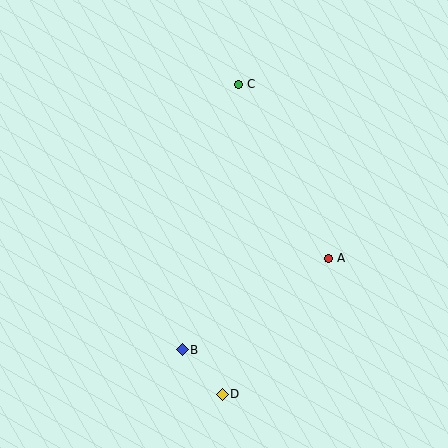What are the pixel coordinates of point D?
Point D is at (222, 394).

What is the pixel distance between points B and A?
The distance between B and A is 173 pixels.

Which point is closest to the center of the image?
Point A at (329, 258) is closest to the center.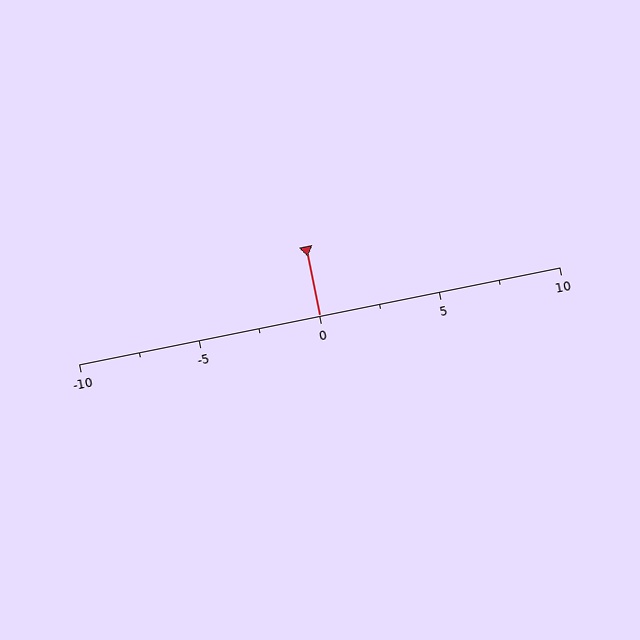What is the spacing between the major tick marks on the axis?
The major ticks are spaced 5 apart.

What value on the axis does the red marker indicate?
The marker indicates approximately 0.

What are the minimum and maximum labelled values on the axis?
The axis runs from -10 to 10.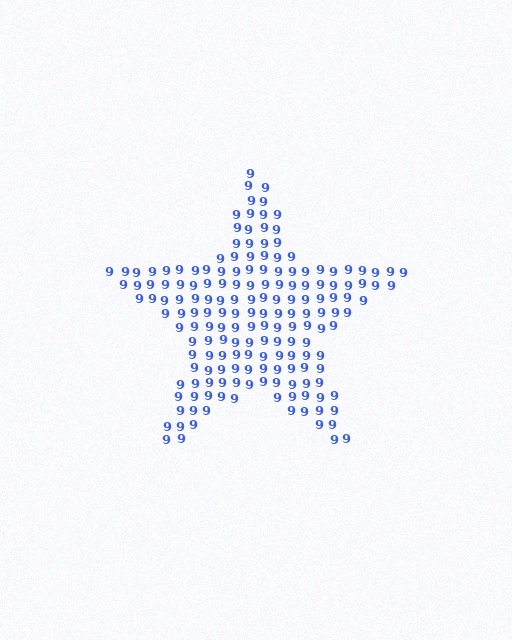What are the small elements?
The small elements are digit 9's.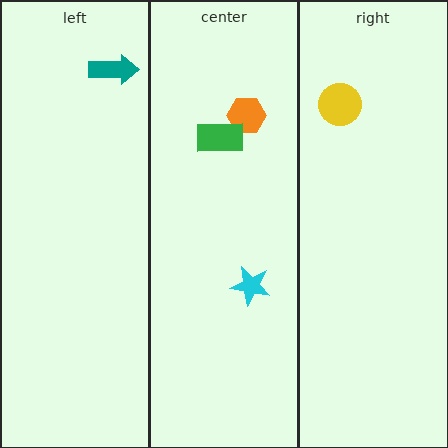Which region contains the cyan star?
The center region.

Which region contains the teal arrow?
The left region.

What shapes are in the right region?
The yellow circle.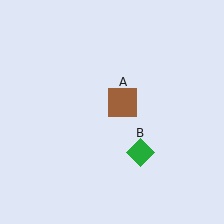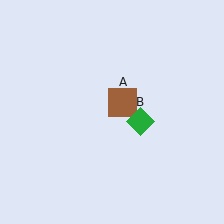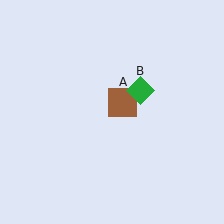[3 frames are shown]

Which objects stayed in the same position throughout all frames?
Brown square (object A) remained stationary.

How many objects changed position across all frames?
1 object changed position: green diamond (object B).